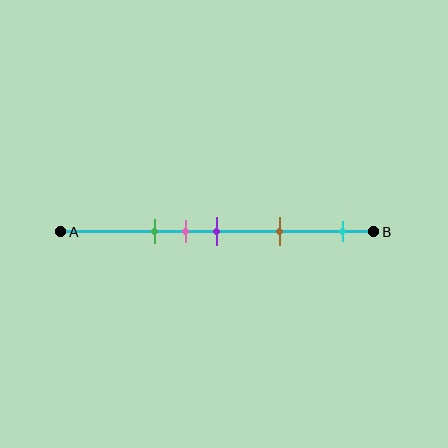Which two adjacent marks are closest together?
The pink and purple marks are the closest adjacent pair.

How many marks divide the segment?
There are 5 marks dividing the segment.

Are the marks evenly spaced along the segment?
No, the marks are not evenly spaced.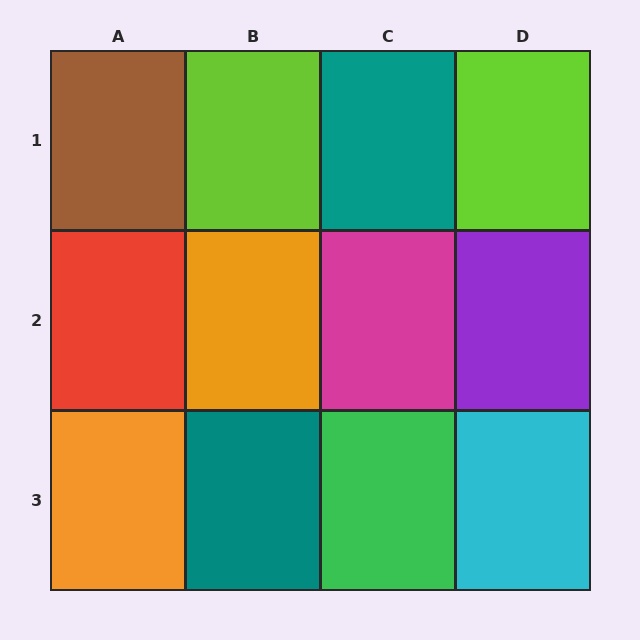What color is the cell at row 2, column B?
Orange.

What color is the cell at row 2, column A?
Red.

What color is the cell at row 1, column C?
Teal.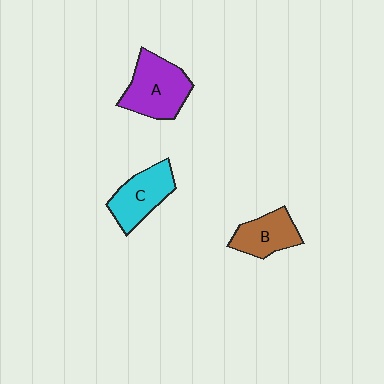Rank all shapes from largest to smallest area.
From largest to smallest: A (purple), C (cyan), B (brown).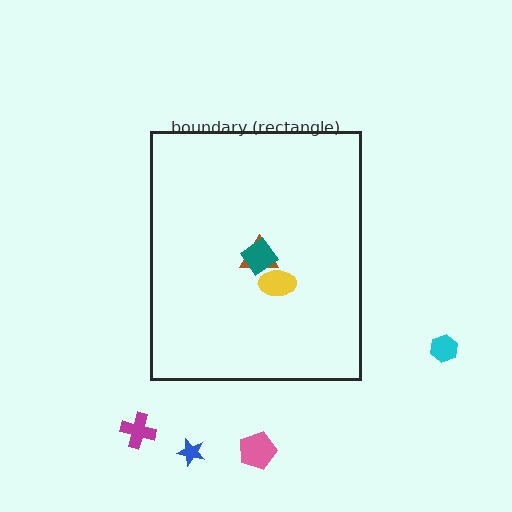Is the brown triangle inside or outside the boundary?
Inside.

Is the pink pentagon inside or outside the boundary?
Outside.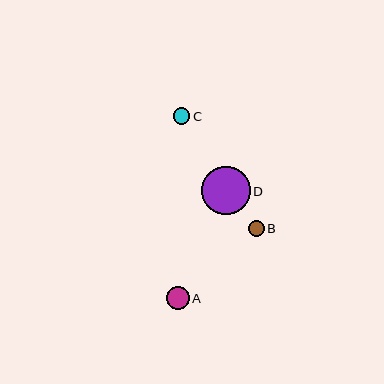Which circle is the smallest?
Circle B is the smallest with a size of approximately 16 pixels.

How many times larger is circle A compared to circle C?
Circle A is approximately 1.4 times the size of circle C.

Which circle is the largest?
Circle D is the largest with a size of approximately 49 pixels.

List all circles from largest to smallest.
From largest to smallest: D, A, C, B.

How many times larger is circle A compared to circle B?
Circle A is approximately 1.4 times the size of circle B.